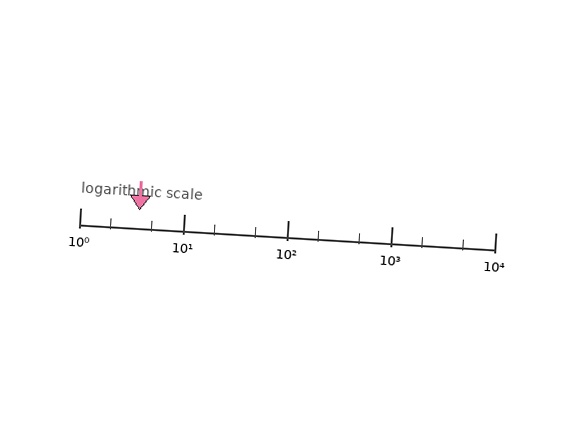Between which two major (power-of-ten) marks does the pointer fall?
The pointer is between 1 and 10.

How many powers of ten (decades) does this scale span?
The scale spans 4 decades, from 1 to 10000.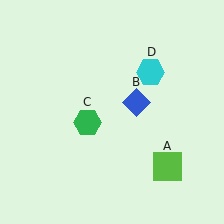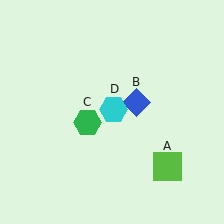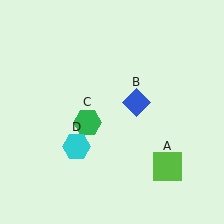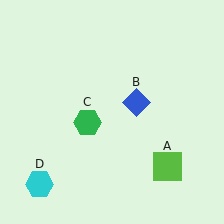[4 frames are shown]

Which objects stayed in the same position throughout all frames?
Lime square (object A) and blue diamond (object B) and green hexagon (object C) remained stationary.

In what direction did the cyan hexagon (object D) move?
The cyan hexagon (object D) moved down and to the left.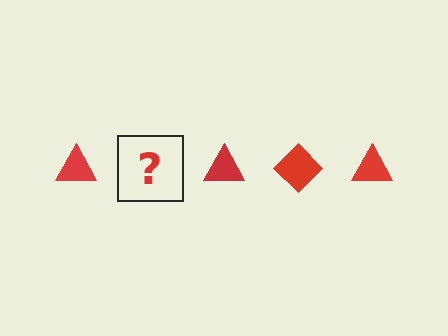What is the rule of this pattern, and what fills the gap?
The rule is that the pattern cycles through triangle, diamond shapes in red. The gap should be filled with a red diamond.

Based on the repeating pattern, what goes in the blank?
The blank should be a red diamond.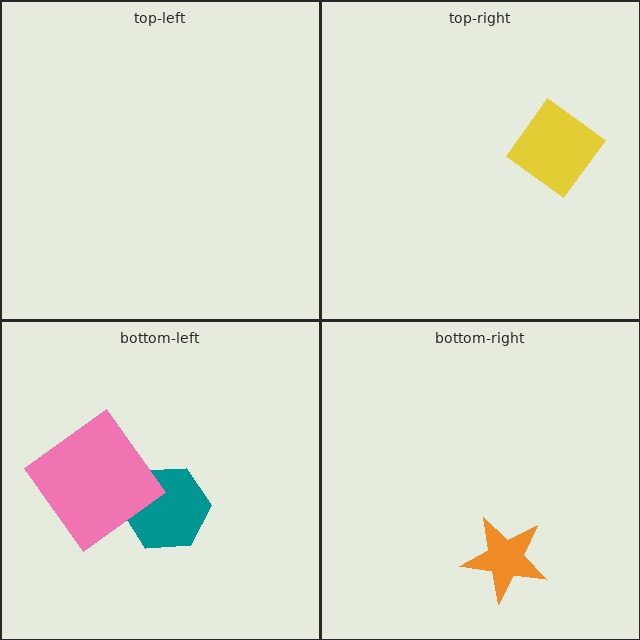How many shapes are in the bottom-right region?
1.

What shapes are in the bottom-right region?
The orange star.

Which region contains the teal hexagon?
The bottom-left region.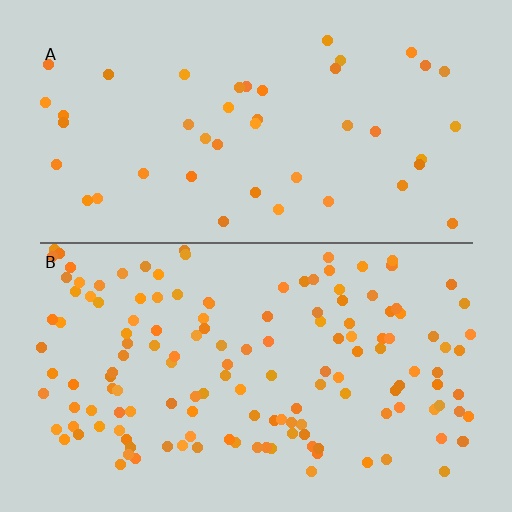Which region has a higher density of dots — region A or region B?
B (the bottom).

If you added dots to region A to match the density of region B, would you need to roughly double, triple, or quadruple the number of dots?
Approximately triple.